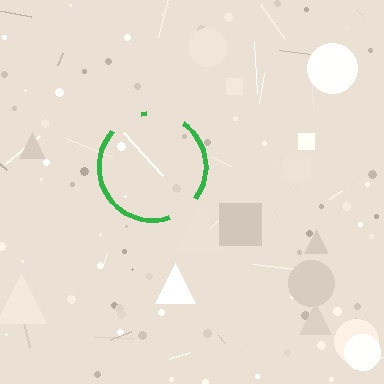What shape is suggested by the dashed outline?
The dashed outline suggests a circle.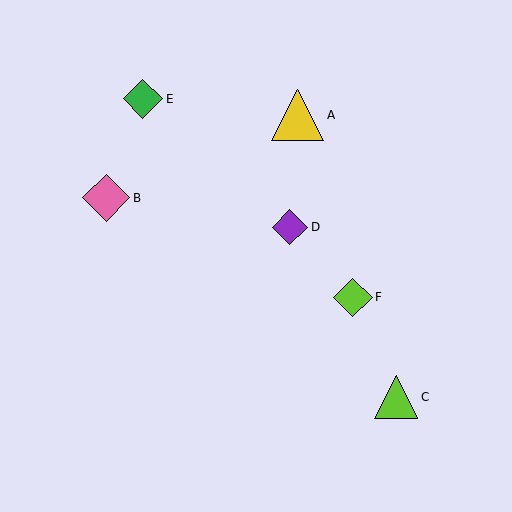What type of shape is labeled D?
Shape D is a purple diamond.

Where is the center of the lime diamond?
The center of the lime diamond is at (353, 297).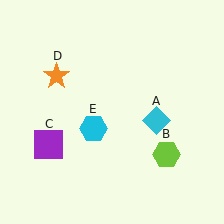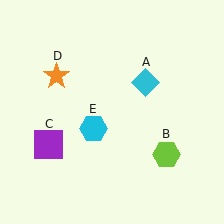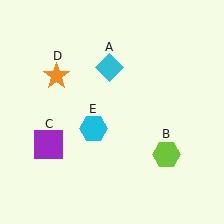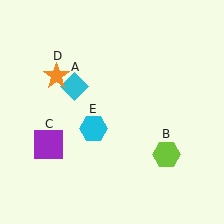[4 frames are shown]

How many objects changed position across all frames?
1 object changed position: cyan diamond (object A).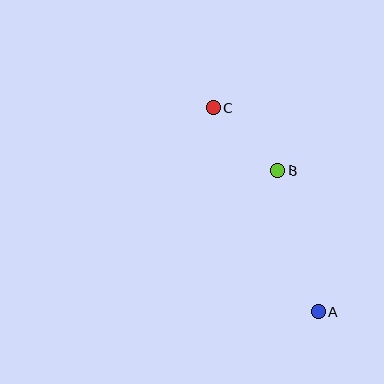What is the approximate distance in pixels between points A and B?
The distance between A and B is approximately 147 pixels.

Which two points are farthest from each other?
Points A and C are farthest from each other.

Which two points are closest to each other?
Points B and C are closest to each other.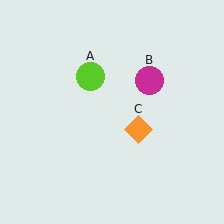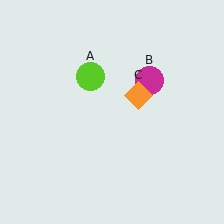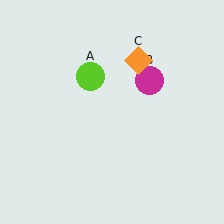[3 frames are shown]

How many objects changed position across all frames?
1 object changed position: orange diamond (object C).